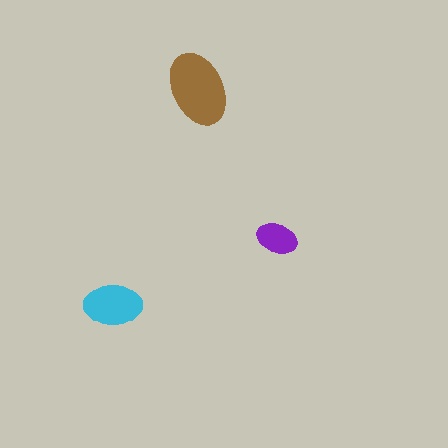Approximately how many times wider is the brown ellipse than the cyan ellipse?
About 1.5 times wider.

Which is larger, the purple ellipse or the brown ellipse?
The brown one.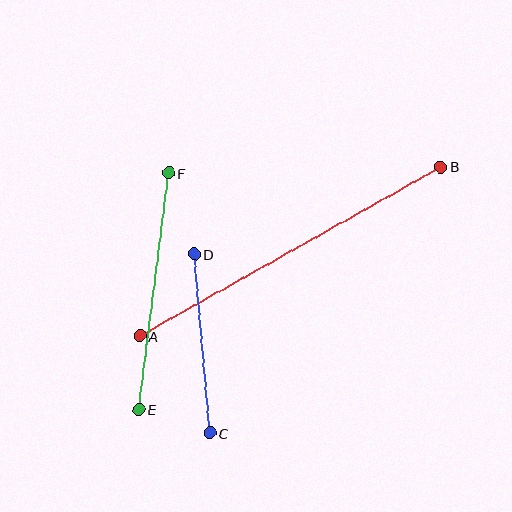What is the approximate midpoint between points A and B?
The midpoint is at approximately (290, 251) pixels.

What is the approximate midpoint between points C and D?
The midpoint is at approximately (202, 344) pixels.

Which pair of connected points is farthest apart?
Points A and B are farthest apart.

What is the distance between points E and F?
The distance is approximately 238 pixels.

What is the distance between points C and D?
The distance is approximately 180 pixels.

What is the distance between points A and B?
The distance is approximately 345 pixels.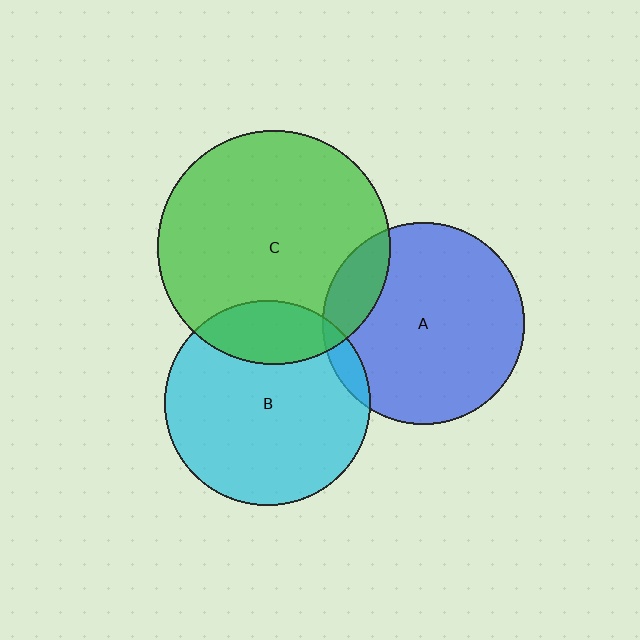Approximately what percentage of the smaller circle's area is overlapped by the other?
Approximately 5%.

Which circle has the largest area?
Circle C (green).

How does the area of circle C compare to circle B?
Approximately 1.3 times.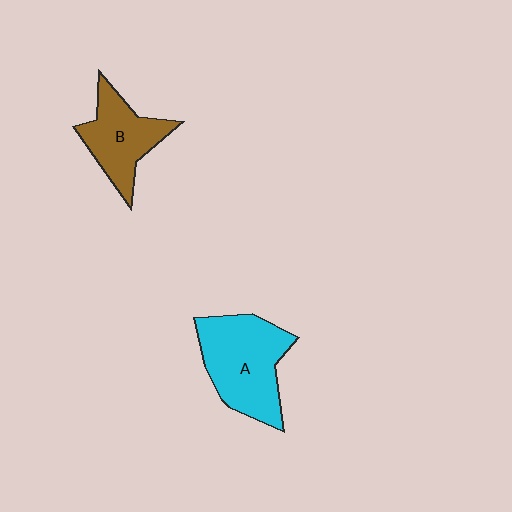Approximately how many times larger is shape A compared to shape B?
Approximately 1.4 times.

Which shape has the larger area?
Shape A (cyan).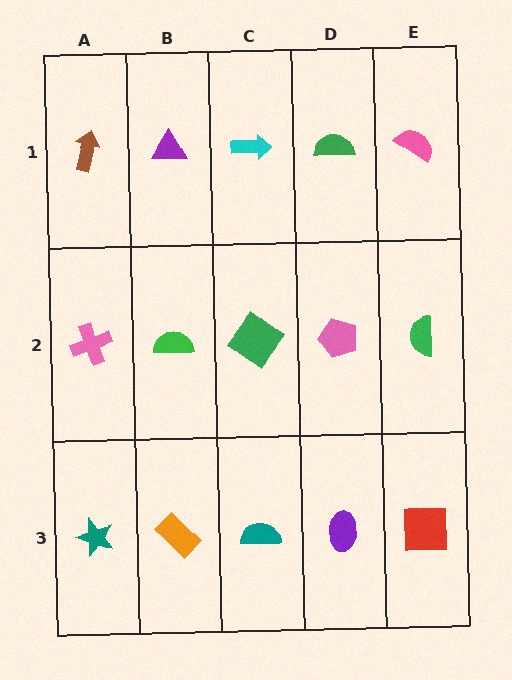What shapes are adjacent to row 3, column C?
A green diamond (row 2, column C), an orange rectangle (row 3, column B), a purple ellipse (row 3, column D).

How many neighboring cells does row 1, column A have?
2.